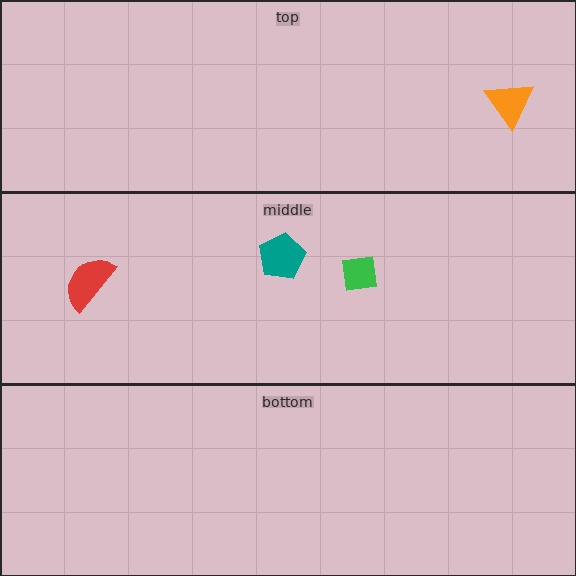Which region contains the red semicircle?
The middle region.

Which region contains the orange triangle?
The top region.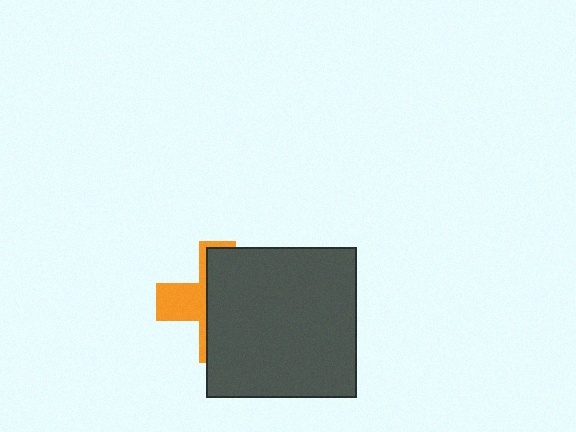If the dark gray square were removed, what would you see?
You would see the complete orange cross.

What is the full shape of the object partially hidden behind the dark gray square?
The partially hidden object is an orange cross.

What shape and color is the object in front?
The object in front is a dark gray square.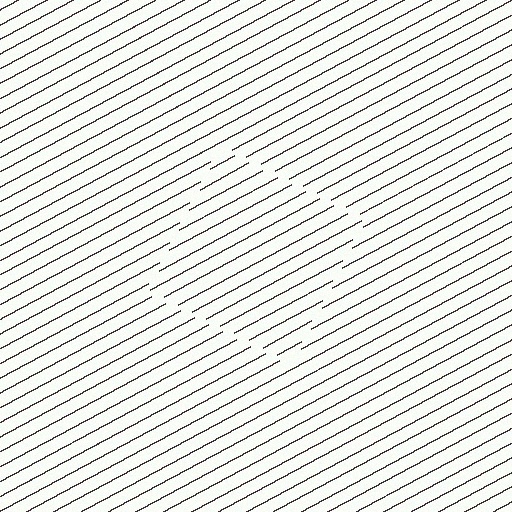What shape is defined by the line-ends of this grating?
An illusory square. The interior of the shape contains the same grating, shifted by half a period — the contour is defined by the phase discontinuity where line-ends from the inner and outer gratings abut.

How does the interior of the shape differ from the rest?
The interior of the shape contains the same grating, shifted by half a period — the contour is defined by the phase discontinuity where line-ends from the inner and outer gratings abut.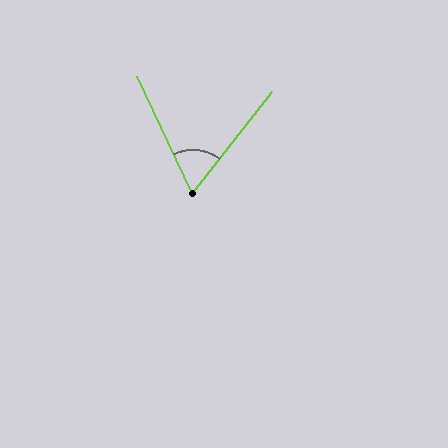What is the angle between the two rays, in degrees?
Approximately 63 degrees.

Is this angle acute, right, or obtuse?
It is acute.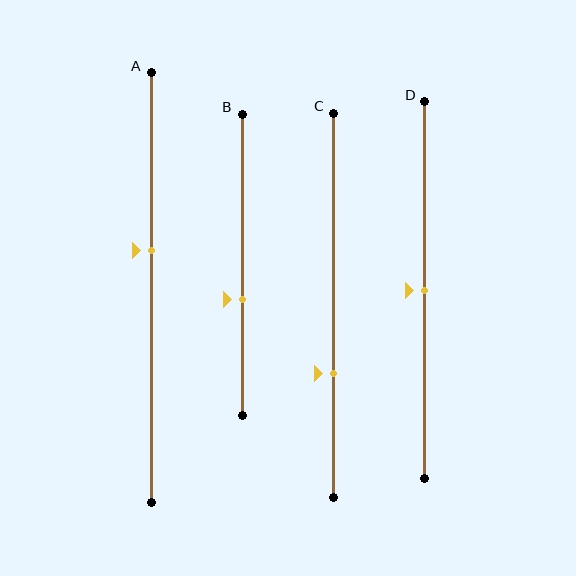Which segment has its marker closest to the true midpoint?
Segment D has its marker closest to the true midpoint.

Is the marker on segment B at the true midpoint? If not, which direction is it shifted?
No, the marker on segment B is shifted downward by about 11% of the segment length.